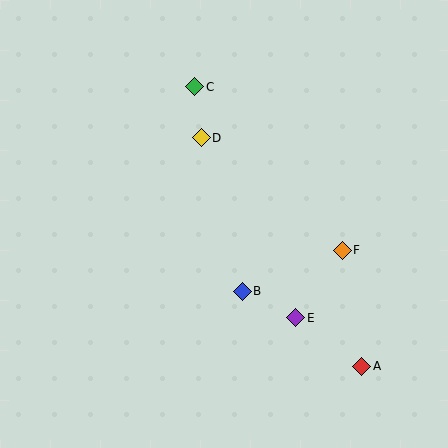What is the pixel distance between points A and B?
The distance between A and B is 141 pixels.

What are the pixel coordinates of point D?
Point D is at (201, 138).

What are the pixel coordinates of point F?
Point F is at (342, 250).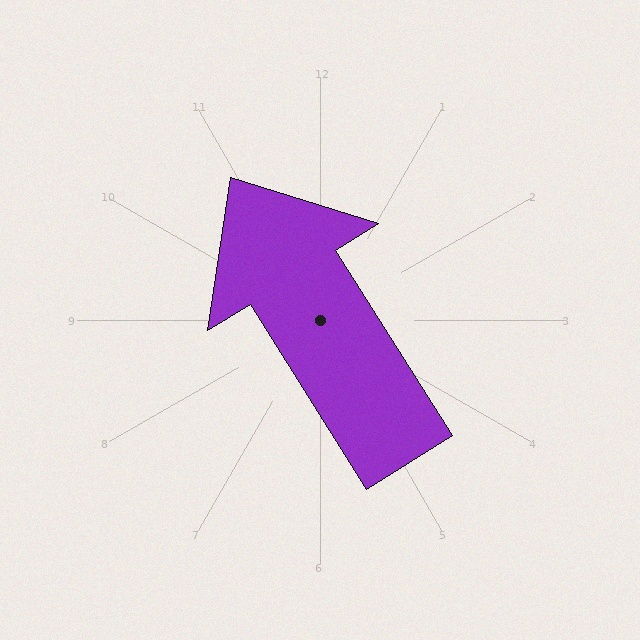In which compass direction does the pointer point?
Northwest.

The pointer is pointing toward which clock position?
Roughly 11 o'clock.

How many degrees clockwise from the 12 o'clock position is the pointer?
Approximately 328 degrees.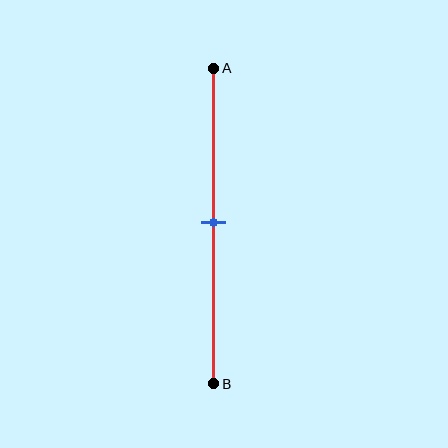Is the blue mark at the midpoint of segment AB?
Yes, the mark is approximately at the midpoint.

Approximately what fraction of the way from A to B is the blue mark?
The blue mark is approximately 50% of the way from A to B.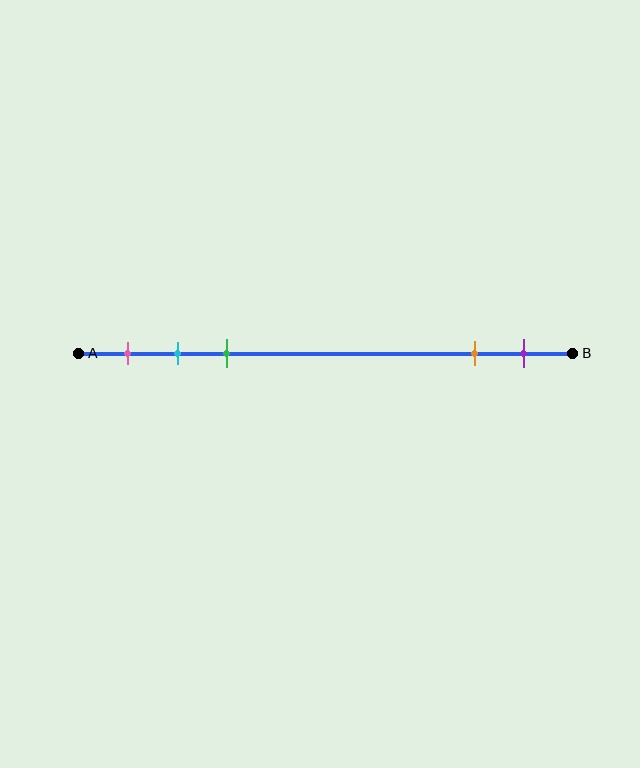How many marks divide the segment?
There are 5 marks dividing the segment.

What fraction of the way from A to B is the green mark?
The green mark is approximately 30% (0.3) of the way from A to B.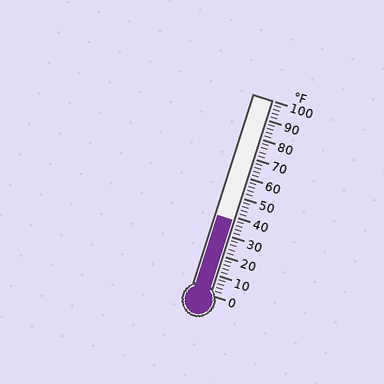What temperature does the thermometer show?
The thermometer shows approximately 38°F.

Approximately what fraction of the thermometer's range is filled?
The thermometer is filled to approximately 40% of its range.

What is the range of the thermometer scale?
The thermometer scale ranges from 0°F to 100°F.